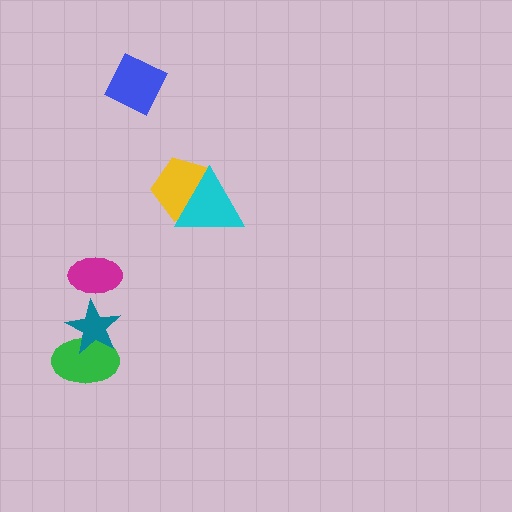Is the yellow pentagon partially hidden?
Yes, it is partially covered by another shape.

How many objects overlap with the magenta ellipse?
0 objects overlap with the magenta ellipse.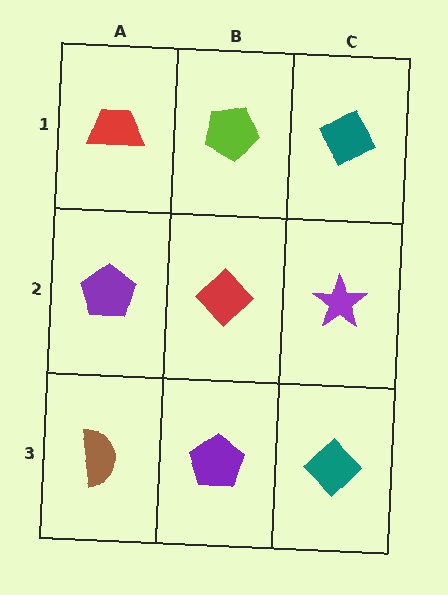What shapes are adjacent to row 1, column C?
A purple star (row 2, column C), a lime pentagon (row 1, column B).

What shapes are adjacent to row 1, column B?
A red diamond (row 2, column B), a red trapezoid (row 1, column A), a teal diamond (row 1, column C).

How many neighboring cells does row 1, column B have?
3.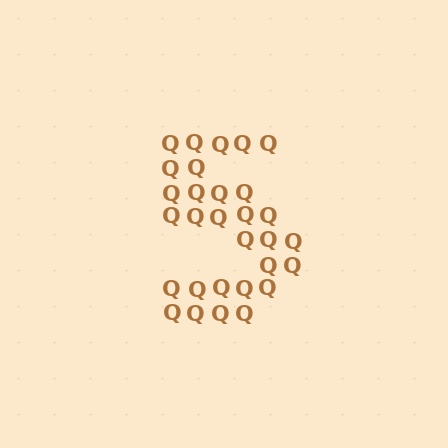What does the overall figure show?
The overall figure shows the digit 5.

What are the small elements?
The small elements are letter Q's.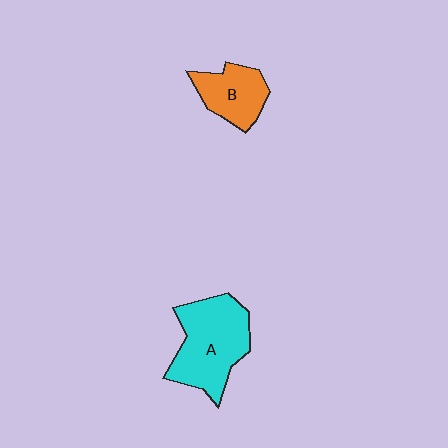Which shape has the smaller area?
Shape B (orange).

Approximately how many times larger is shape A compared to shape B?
Approximately 1.7 times.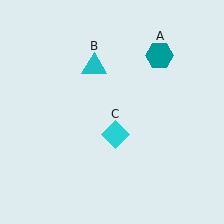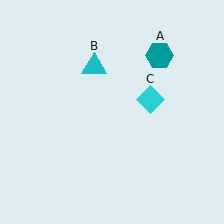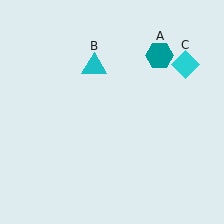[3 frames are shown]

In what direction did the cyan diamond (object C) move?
The cyan diamond (object C) moved up and to the right.